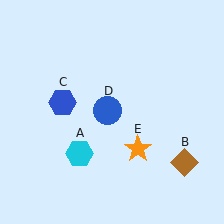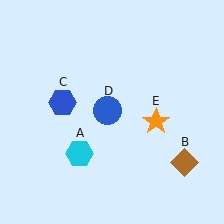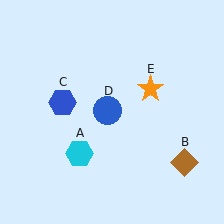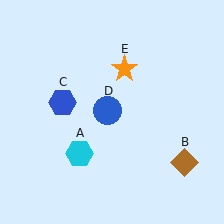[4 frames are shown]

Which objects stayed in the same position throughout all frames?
Cyan hexagon (object A) and brown diamond (object B) and blue hexagon (object C) and blue circle (object D) remained stationary.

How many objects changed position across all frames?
1 object changed position: orange star (object E).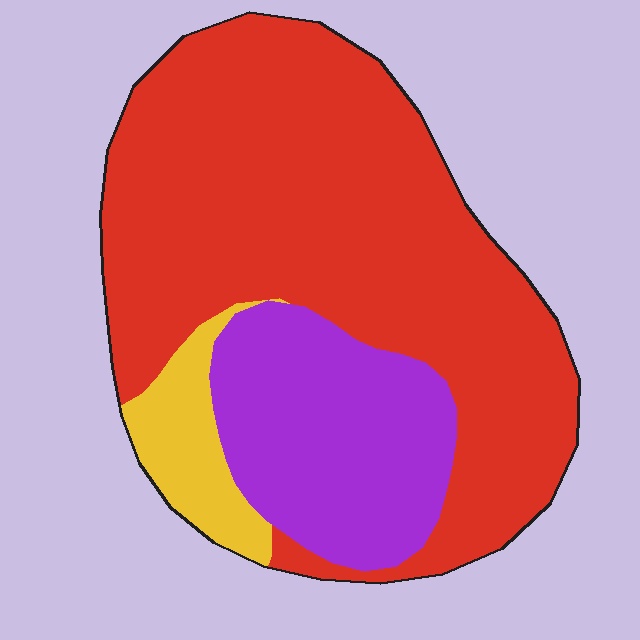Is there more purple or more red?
Red.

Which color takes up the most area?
Red, at roughly 70%.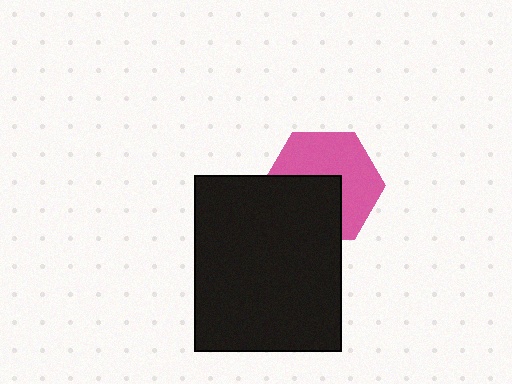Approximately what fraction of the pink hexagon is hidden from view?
Roughly 42% of the pink hexagon is hidden behind the black rectangle.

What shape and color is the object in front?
The object in front is a black rectangle.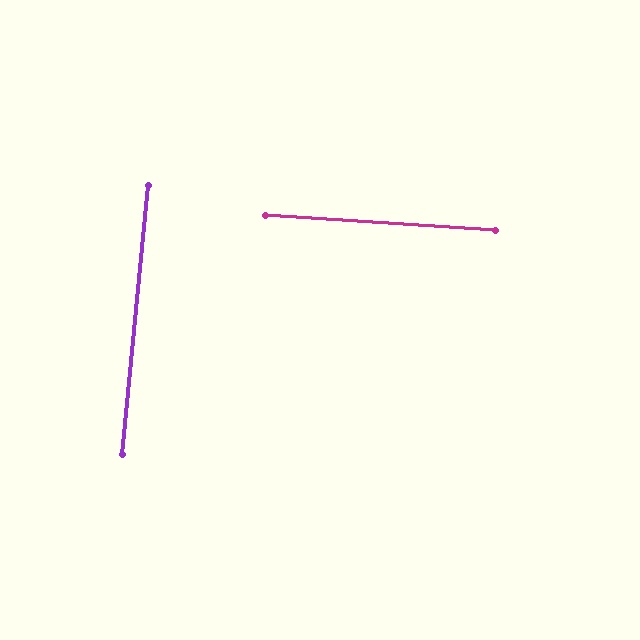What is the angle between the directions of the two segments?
Approximately 88 degrees.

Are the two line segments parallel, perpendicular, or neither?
Perpendicular — they meet at approximately 88°.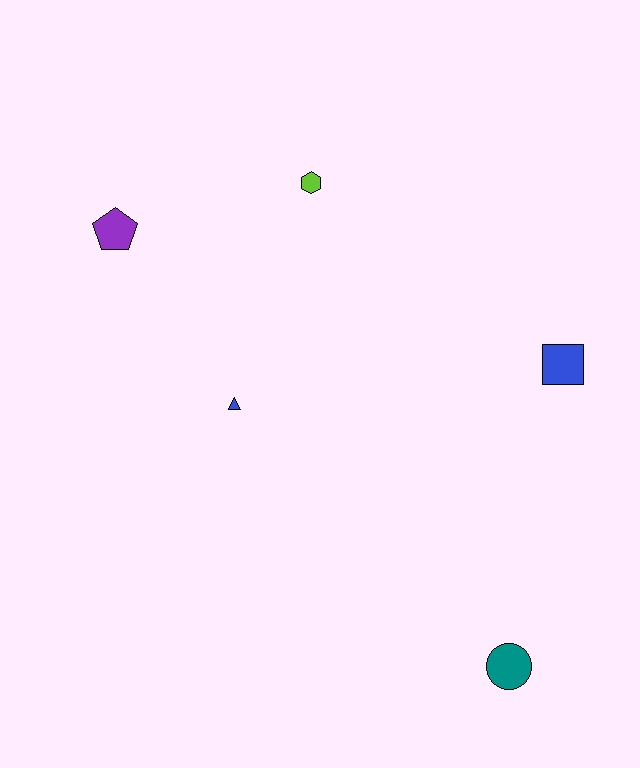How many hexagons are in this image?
There is 1 hexagon.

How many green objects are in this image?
There are no green objects.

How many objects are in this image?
There are 5 objects.